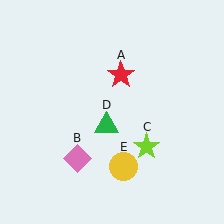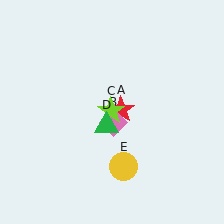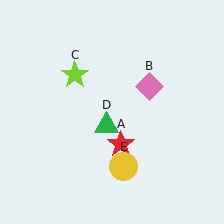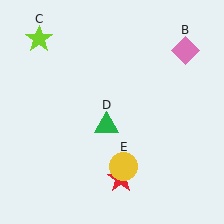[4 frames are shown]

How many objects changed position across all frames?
3 objects changed position: red star (object A), pink diamond (object B), lime star (object C).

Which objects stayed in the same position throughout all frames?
Green triangle (object D) and yellow circle (object E) remained stationary.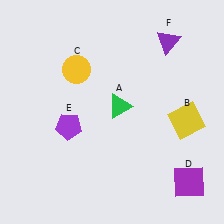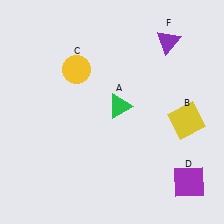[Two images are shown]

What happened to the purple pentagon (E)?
The purple pentagon (E) was removed in Image 2. It was in the bottom-left area of Image 1.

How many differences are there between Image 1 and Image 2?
There is 1 difference between the two images.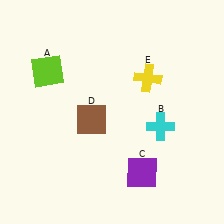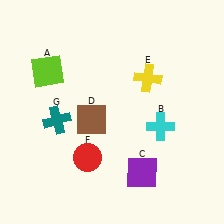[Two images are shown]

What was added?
A red circle (F), a teal cross (G) were added in Image 2.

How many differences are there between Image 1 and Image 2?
There are 2 differences between the two images.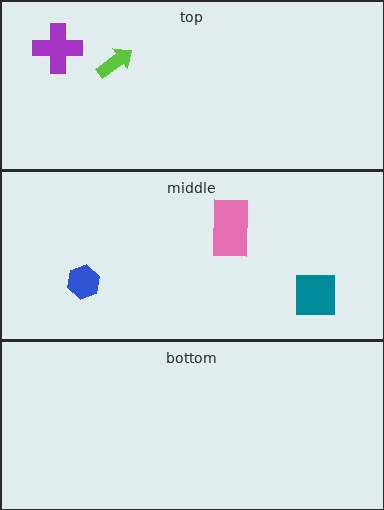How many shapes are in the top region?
2.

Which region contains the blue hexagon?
The middle region.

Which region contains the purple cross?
The top region.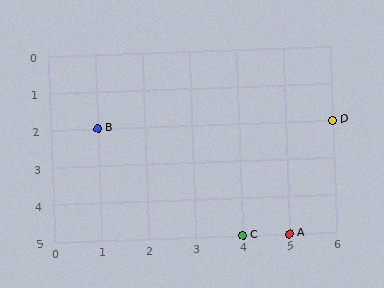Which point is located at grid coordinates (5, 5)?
Point A is at (5, 5).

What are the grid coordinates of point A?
Point A is at grid coordinates (5, 5).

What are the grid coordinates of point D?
Point D is at grid coordinates (6, 2).